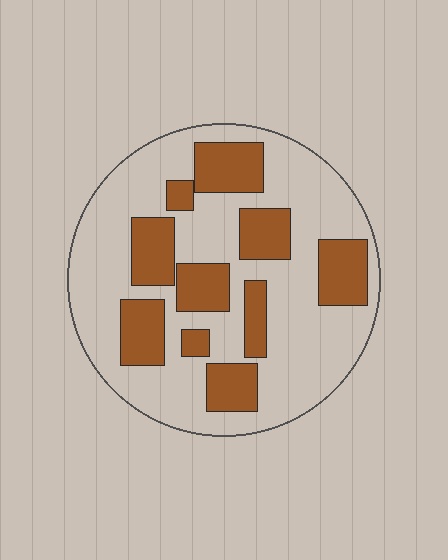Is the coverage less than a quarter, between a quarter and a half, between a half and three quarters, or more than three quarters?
Between a quarter and a half.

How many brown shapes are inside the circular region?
10.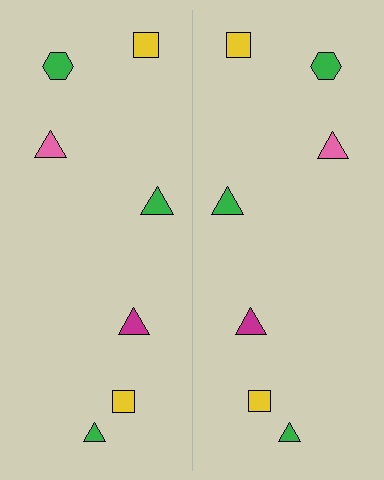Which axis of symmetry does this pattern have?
The pattern has a vertical axis of symmetry running through the center of the image.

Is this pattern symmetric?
Yes, this pattern has bilateral (reflection) symmetry.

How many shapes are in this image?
There are 14 shapes in this image.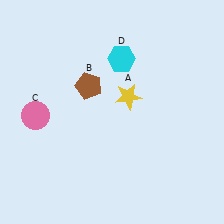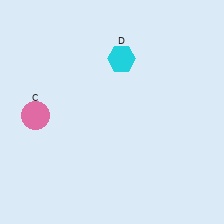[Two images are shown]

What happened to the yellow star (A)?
The yellow star (A) was removed in Image 2. It was in the top-right area of Image 1.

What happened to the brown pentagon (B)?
The brown pentagon (B) was removed in Image 2. It was in the top-left area of Image 1.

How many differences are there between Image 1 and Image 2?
There are 2 differences between the two images.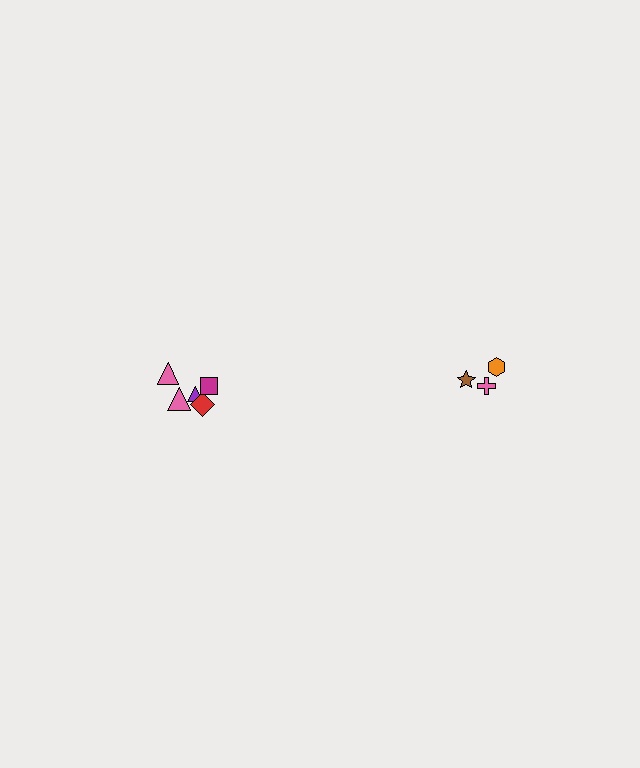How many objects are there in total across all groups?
There are 8 objects.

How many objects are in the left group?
There are 5 objects.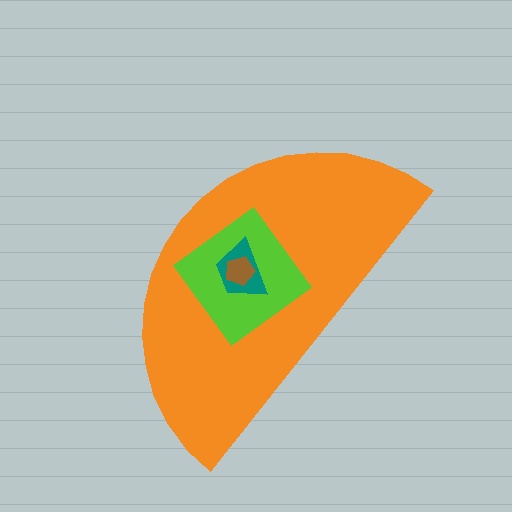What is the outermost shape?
The orange semicircle.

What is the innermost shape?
The brown pentagon.